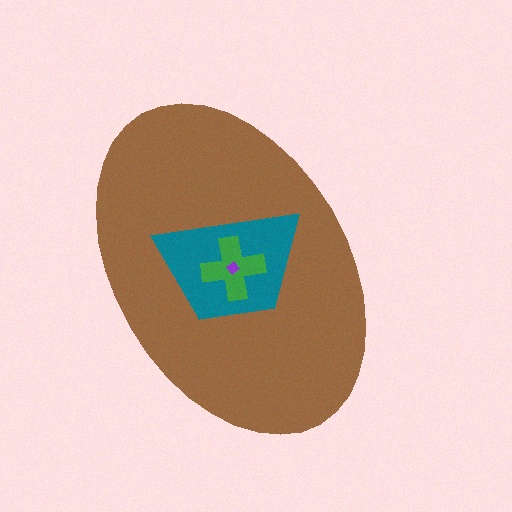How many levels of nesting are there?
4.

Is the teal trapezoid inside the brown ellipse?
Yes.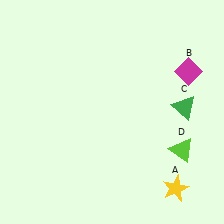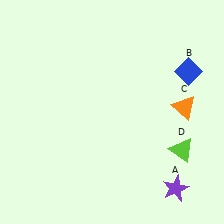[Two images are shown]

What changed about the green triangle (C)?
In Image 1, C is green. In Image 2, it changed to orange.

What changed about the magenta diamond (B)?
In Image 1, B is magenta. In Image 2, it changed to blue.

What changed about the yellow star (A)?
In Image 1, A is yellow. In Image 2, it changed to purple.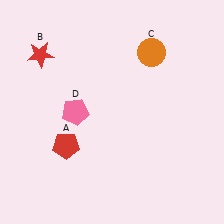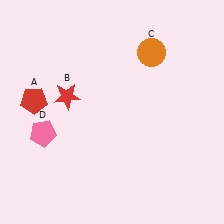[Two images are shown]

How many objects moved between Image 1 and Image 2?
3 objects moved between the two images.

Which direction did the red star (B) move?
The red star (B) moved down.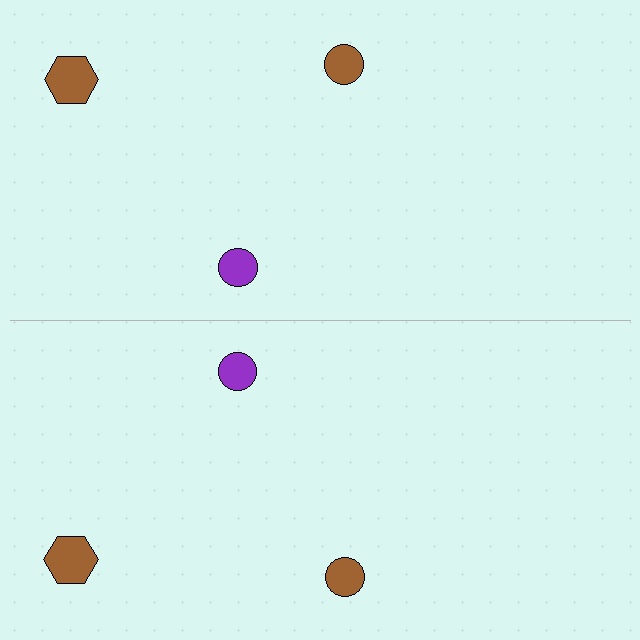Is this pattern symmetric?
Yes, this pattern has bilateral (reflection) symmetry.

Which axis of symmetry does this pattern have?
The pattern has a horizontal axis of symmetry running through the center of the image.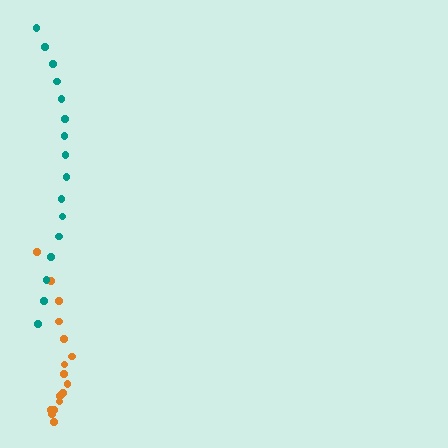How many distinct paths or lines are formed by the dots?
There are 2 distinct paths.